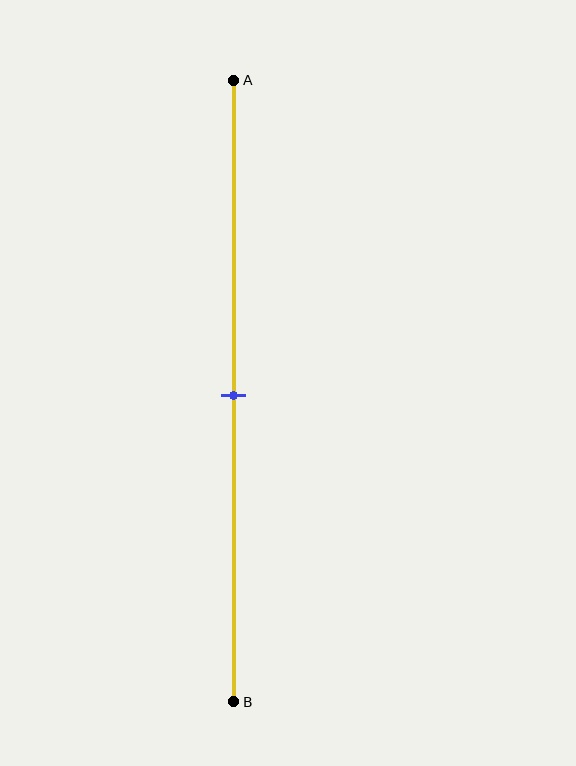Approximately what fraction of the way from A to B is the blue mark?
The blue mark is approximately 50% of the way from A to B.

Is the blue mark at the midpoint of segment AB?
Yes, the mark is approximately at the midpoint.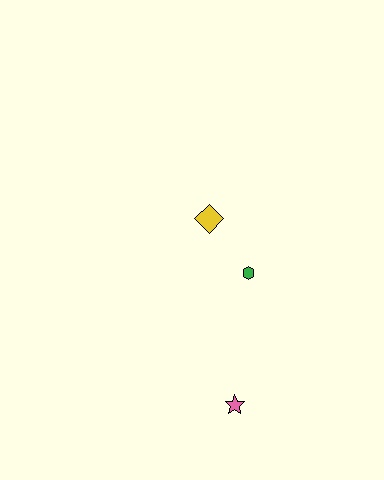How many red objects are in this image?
There are no red objects.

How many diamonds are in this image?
There is 1 diamond.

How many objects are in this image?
There are 3 objects.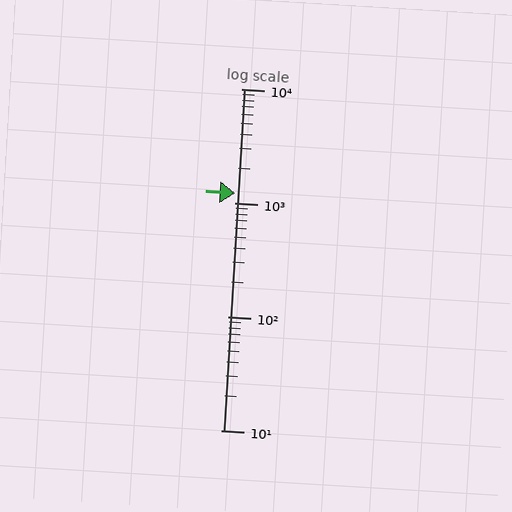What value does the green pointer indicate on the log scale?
The pointer indicates approximately 1200.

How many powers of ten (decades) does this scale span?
The scale spans 3 decades, from 10 to 10000.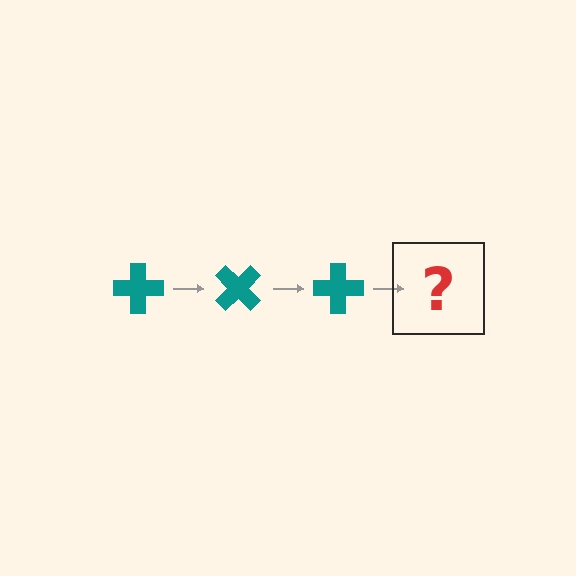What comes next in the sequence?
The next element should be a teal cross rotated 135 degrees.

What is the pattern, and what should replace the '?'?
The pattern is that the cross rotates 45 degrees each step. The '?' should be a teal cross rotated 135 degrees.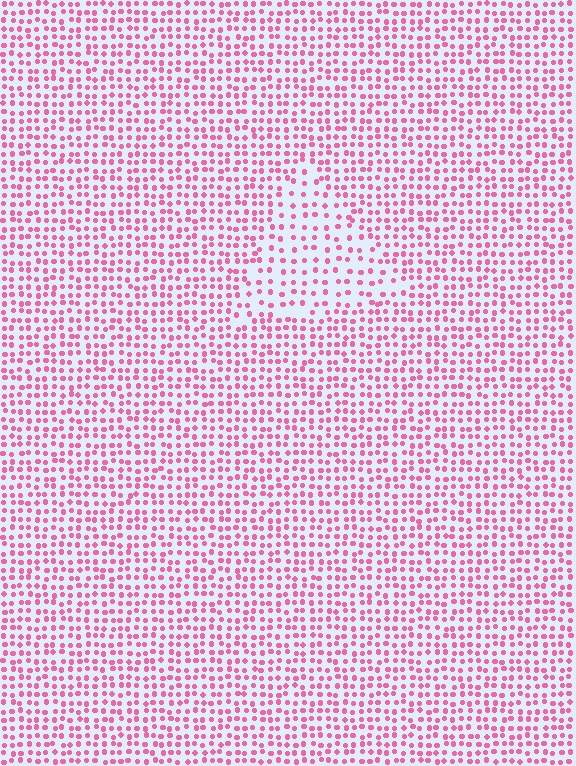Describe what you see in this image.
The image contains small pink elements arranged at two different densities. A triangle-shaped region is visible where the elements are less densely packed than the surrounding area.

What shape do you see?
I see a triangle.